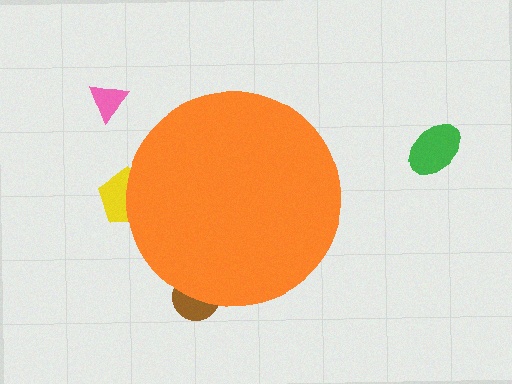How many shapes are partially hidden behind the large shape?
2 shapes are partially hidden.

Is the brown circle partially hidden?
Yes, the brown circle is partially hidden behind the orange circle.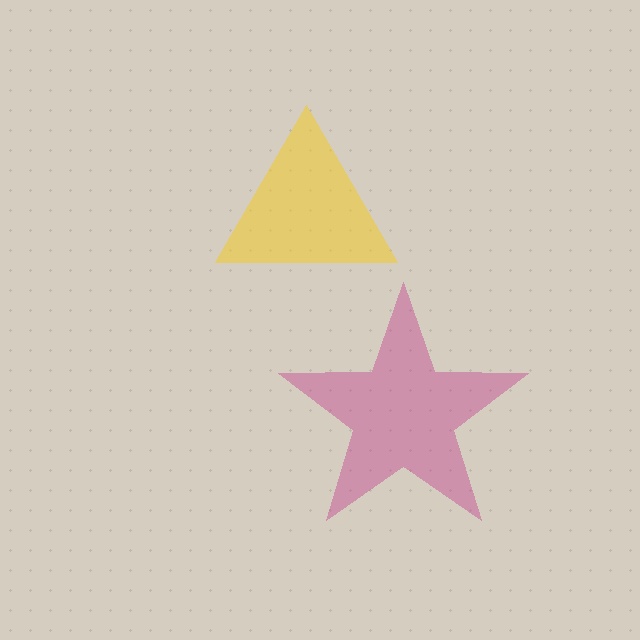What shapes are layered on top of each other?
The layered shapes are: a yellow triangle, a magenta star.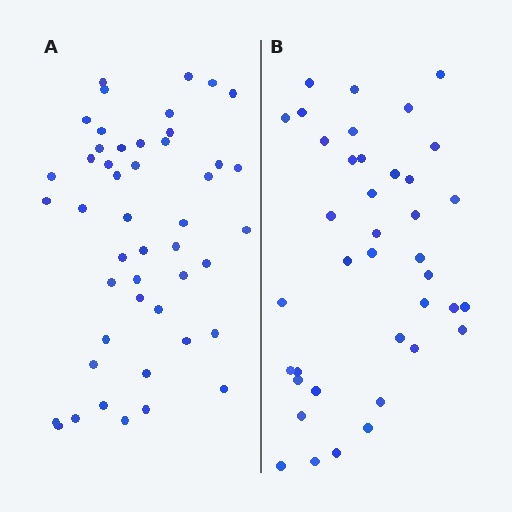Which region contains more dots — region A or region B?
Region A (the left region) has more dots.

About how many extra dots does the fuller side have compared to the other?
Region A has roughly 8 or so more dots than region B.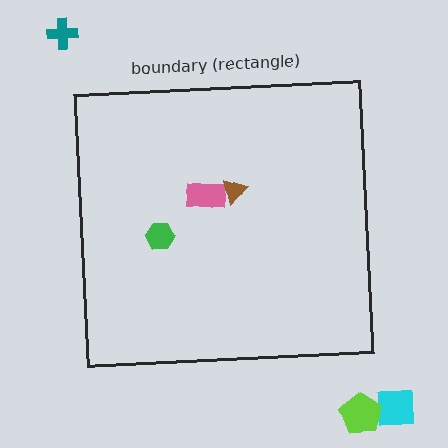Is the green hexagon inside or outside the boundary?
Inside.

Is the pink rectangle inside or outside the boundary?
Inside.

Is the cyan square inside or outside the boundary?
Outside.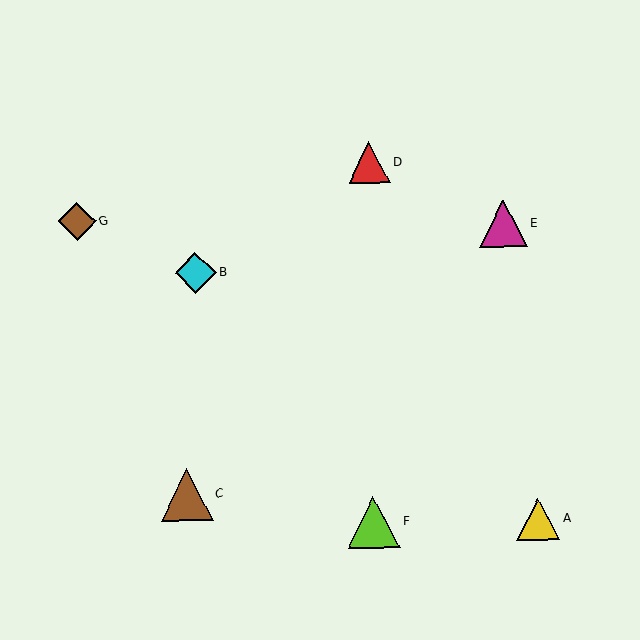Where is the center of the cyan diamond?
The center of the cyan diamond is at (196, 273).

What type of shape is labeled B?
Shape B is a cyan diamond.